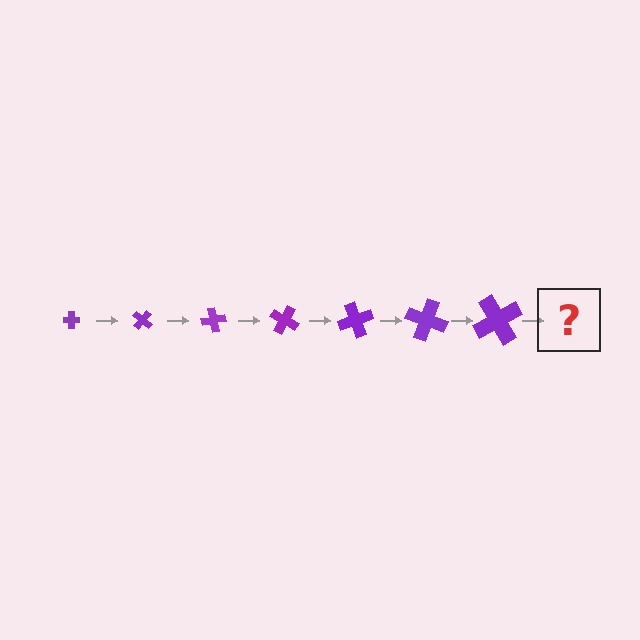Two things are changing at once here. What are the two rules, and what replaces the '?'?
The two rules are that the cross grows larger each step and it rotates 40 degrees each step. The '?' should be a cross, larger than the previous one and rotated 280 degrees from the start.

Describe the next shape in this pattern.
It should be a cross, larger than the previous one and rotated 280 degrees from the start.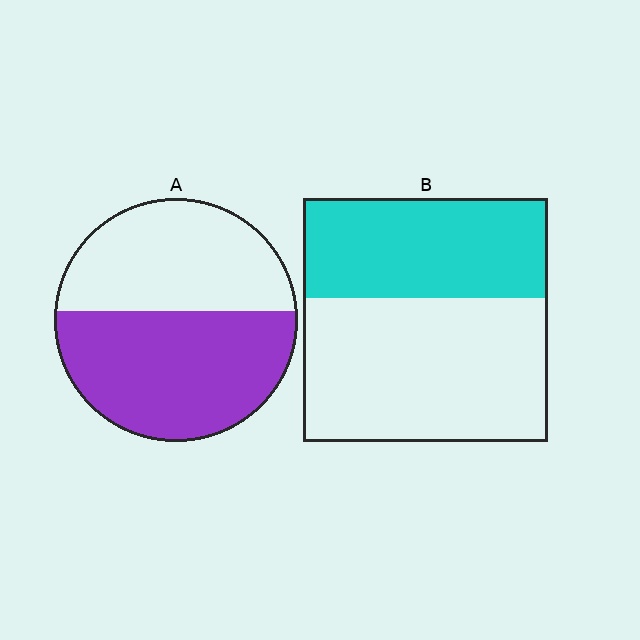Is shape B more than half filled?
No.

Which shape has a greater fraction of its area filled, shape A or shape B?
Shape A.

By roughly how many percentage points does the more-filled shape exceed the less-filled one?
By roughly 15 percentage points (A over B).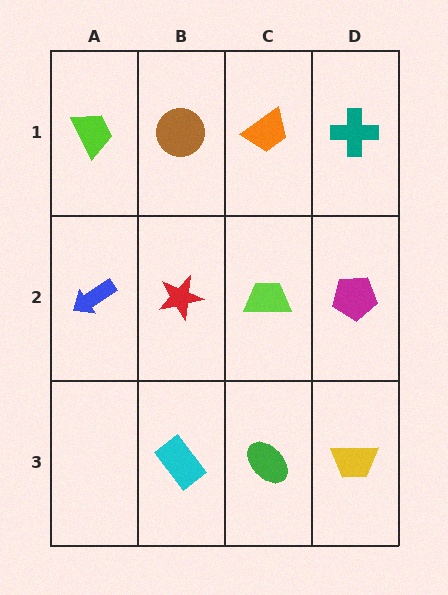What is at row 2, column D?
A magenta pentagon.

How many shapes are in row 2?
4 shapes.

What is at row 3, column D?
A yellow trapezoid.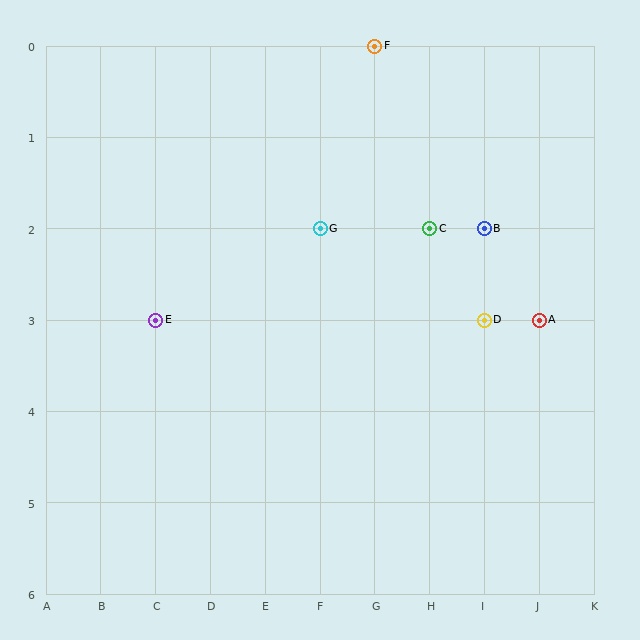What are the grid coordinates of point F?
Point F is at grid coordinates (G, 0).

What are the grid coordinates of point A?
Point A is at grid coordinates (J, 3).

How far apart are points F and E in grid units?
Points F and E are 4 columns and 3 rows apart (about 5.0 grid units diagonally).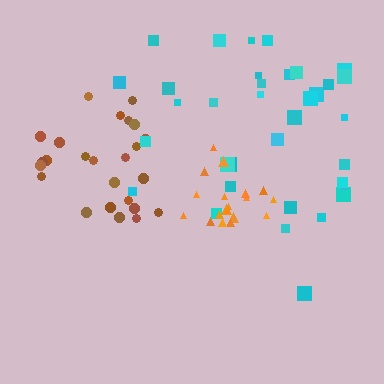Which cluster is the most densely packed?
Orange.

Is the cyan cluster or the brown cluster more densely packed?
Brown.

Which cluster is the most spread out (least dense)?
Cyan.